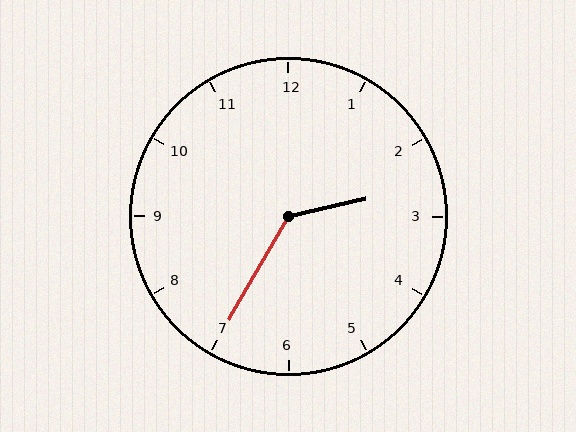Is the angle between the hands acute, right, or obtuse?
It is obtuse.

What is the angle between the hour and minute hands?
Approximately 132 degrees.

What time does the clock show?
2:35.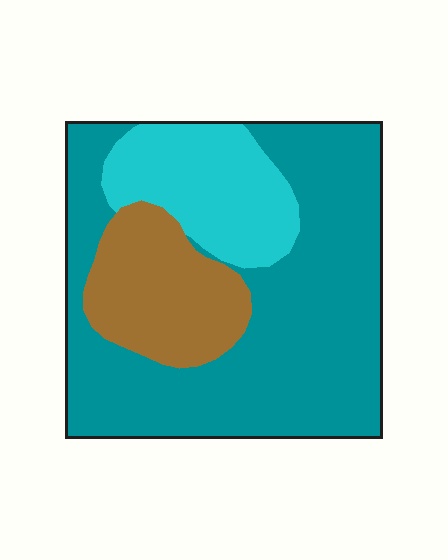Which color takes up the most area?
Teal, at roughly 60%.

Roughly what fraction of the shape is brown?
Brown covers 19% of the shape.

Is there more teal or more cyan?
Teal.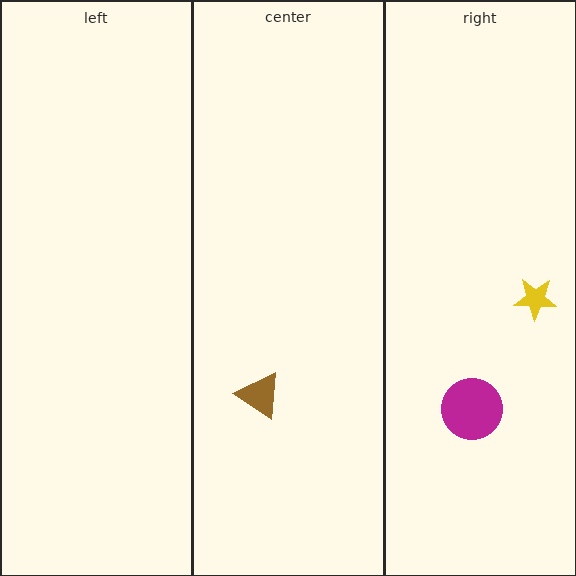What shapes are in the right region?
The yellow star, the magenta circle.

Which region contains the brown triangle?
The center region.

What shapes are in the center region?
The brown triangle.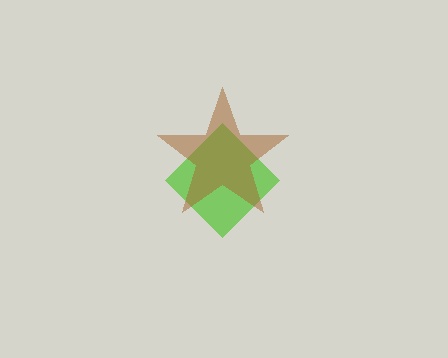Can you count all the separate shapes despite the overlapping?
Yes, there are 2 separate shapes.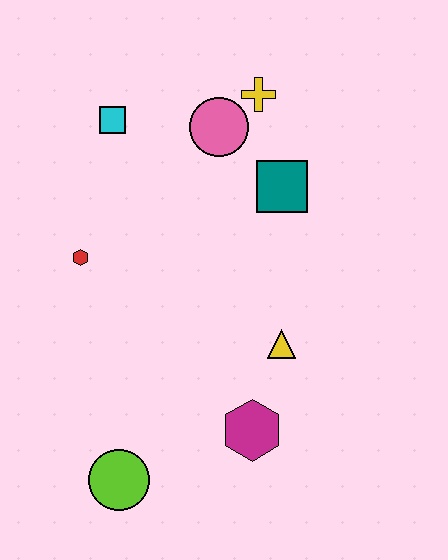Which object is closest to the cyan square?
The pink circle is closest to the cyan square.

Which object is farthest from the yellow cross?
The lime circle is farthest from the yellow cross.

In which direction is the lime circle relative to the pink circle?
The lime circle is below the pink circle.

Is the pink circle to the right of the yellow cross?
No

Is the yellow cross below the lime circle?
No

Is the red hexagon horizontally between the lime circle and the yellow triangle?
No